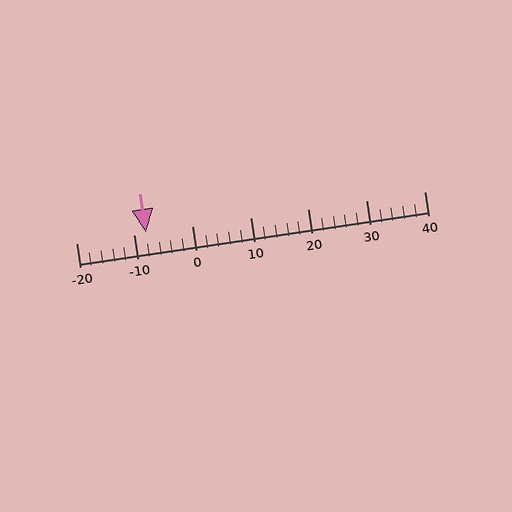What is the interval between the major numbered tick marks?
The major tick marks are spaced 10 units apart.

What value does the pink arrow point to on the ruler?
The pink arrow points to approximately -8.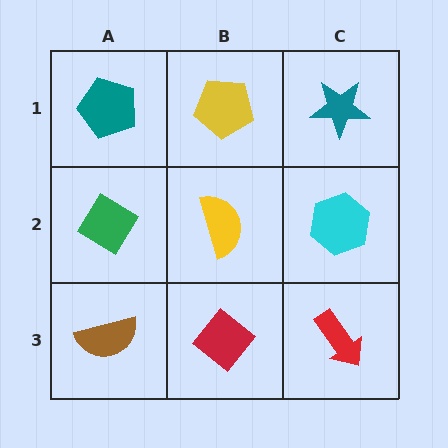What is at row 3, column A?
A brown semicircle.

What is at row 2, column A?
A green diamond.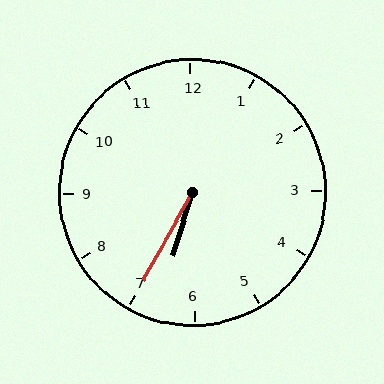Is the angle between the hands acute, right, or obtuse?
It is acute.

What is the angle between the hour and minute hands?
Approximately 12 degrees.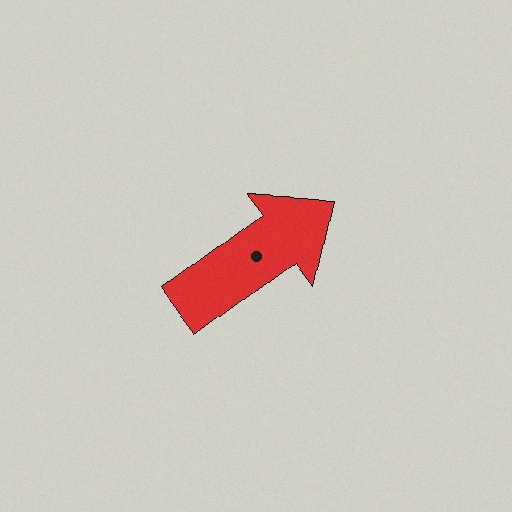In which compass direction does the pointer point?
Northeast.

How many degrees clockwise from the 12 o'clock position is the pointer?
Approximately 53 degrees.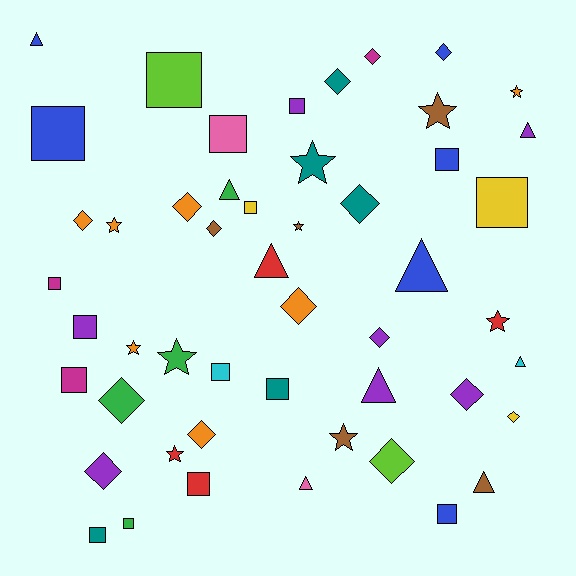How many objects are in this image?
There are 50 objects.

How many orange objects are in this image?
There are 7 orange objects.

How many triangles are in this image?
There are 9 triangles.